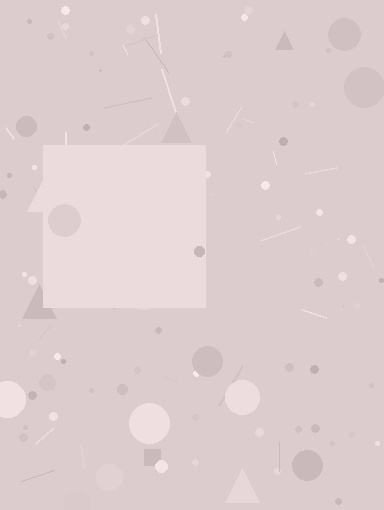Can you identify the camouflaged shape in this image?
The camouflaged shape is a square.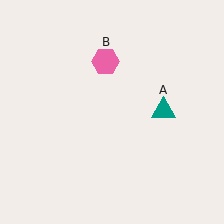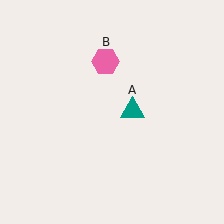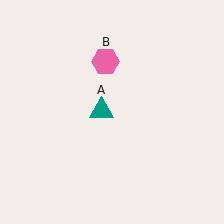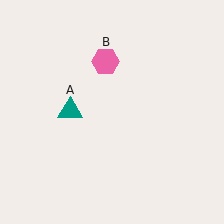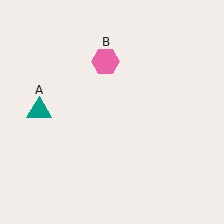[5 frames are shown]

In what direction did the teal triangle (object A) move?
The teal triangle (object A) moved left.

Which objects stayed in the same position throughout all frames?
Pink hexagon (object B) remained stationary.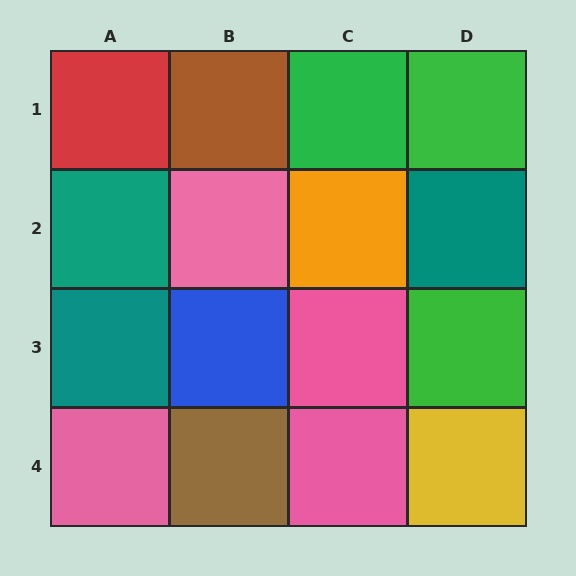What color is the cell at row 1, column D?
Green.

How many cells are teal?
3 cells are teal.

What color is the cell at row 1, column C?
Green.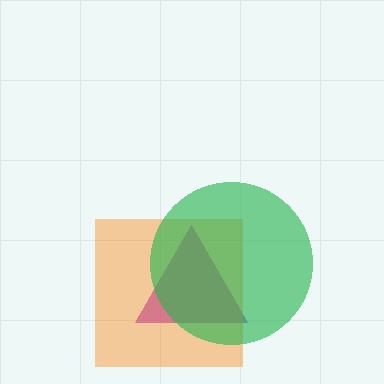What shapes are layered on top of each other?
The layered shapes are: a purple triangle, an orange square, a green circle.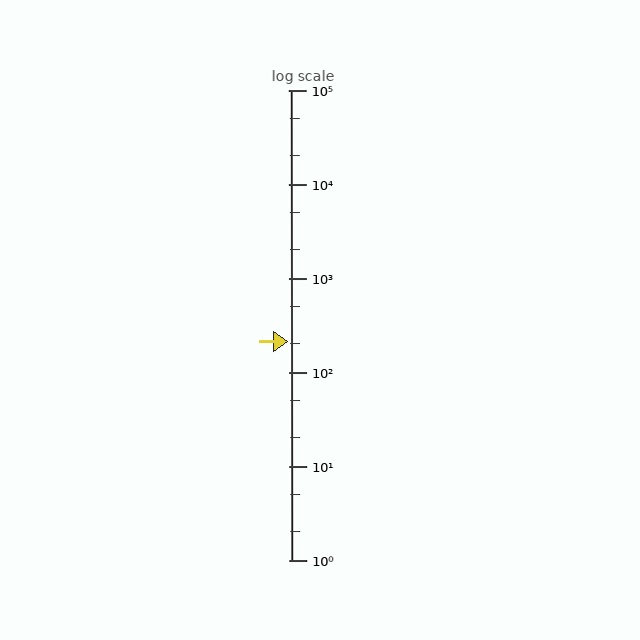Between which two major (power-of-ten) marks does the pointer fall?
The pointer is between 100 and 1000.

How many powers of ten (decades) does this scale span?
The scale spans 5 decades, from 1 to 100000.